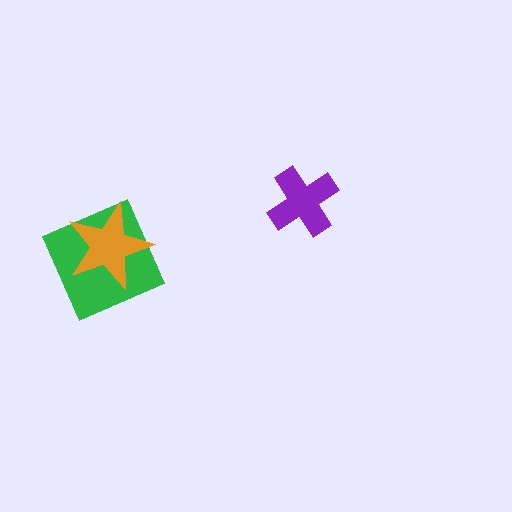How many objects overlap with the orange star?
1 object overlaps with the orange star.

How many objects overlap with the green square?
1 object overlaps with the green square.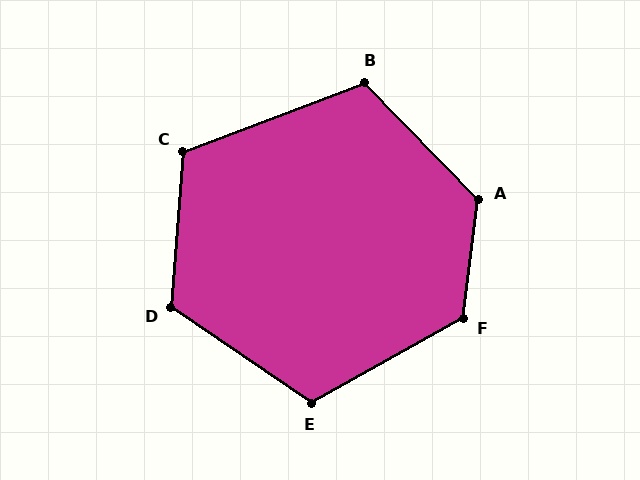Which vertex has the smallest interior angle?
B, at approximately 114 degrees.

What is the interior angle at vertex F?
Approximately 126 degrees (obtuse).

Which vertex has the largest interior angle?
A, at approximately 129 degrees.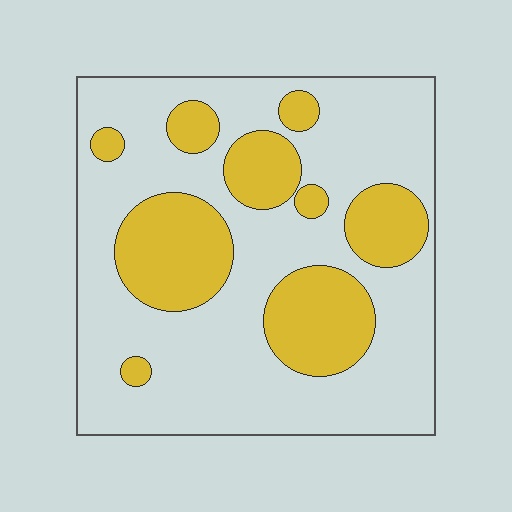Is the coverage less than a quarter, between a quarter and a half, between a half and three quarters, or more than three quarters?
Between a quarter and a half.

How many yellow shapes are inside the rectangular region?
9.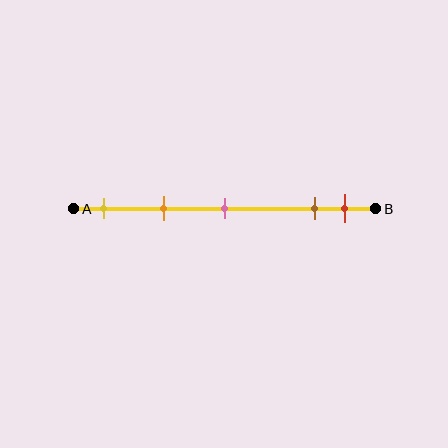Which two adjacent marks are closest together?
The brown and red marks are the closest adjacent pair.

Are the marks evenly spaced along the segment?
No, the marks are not evenly spaced.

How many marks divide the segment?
There are 5 marks dividing the segment.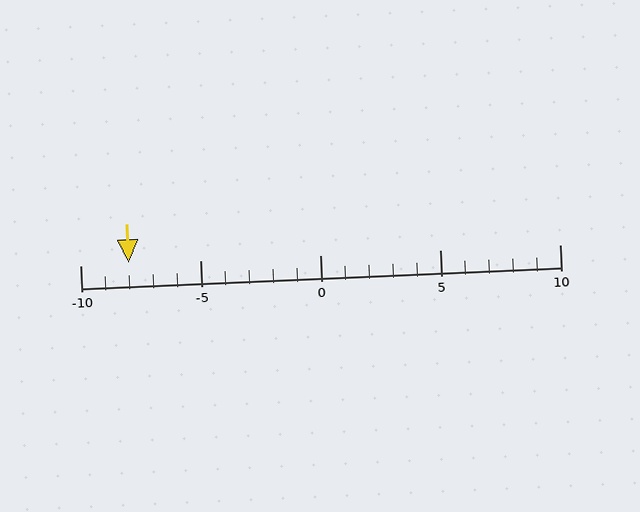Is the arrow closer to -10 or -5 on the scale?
The arrow is closer to -10.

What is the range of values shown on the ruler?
The ruler shows values from -10 to 10.